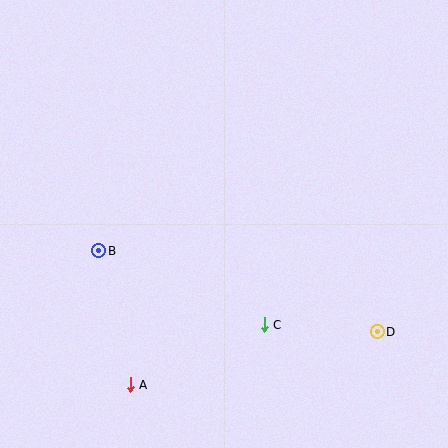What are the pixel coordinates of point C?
Point C is at (264, 325).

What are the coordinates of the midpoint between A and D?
The midpoint between A and D is at (254, 358).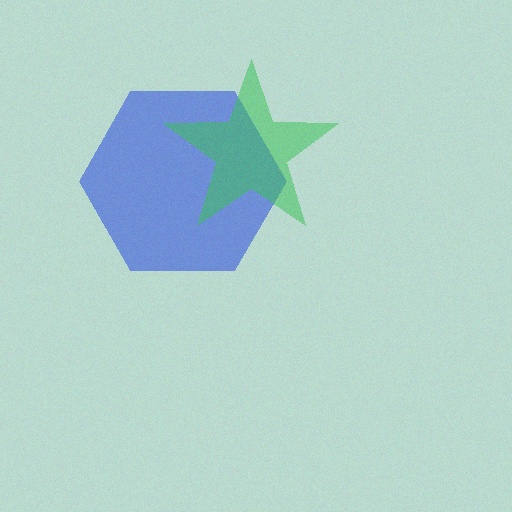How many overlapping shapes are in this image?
There are 2 overlapping shapes in the image.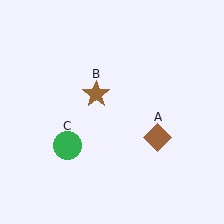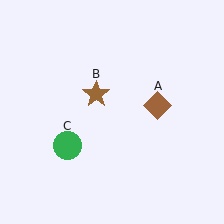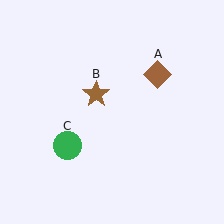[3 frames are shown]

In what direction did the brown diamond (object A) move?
The brown diamond (object A) moved up.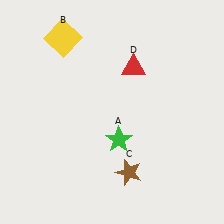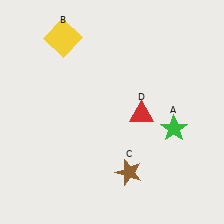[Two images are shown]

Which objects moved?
The objects that moved are: the green star (A), the red triangle (D).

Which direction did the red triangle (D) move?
The red triangle (D) moved down.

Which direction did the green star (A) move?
The green star (A) moved right.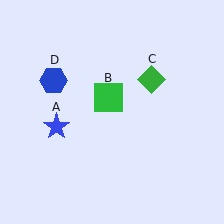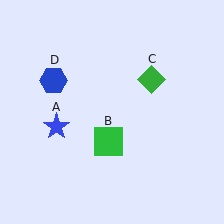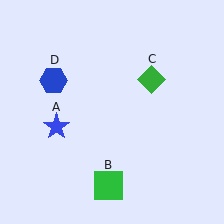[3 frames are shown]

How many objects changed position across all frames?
1 object changed position: green square (object B).